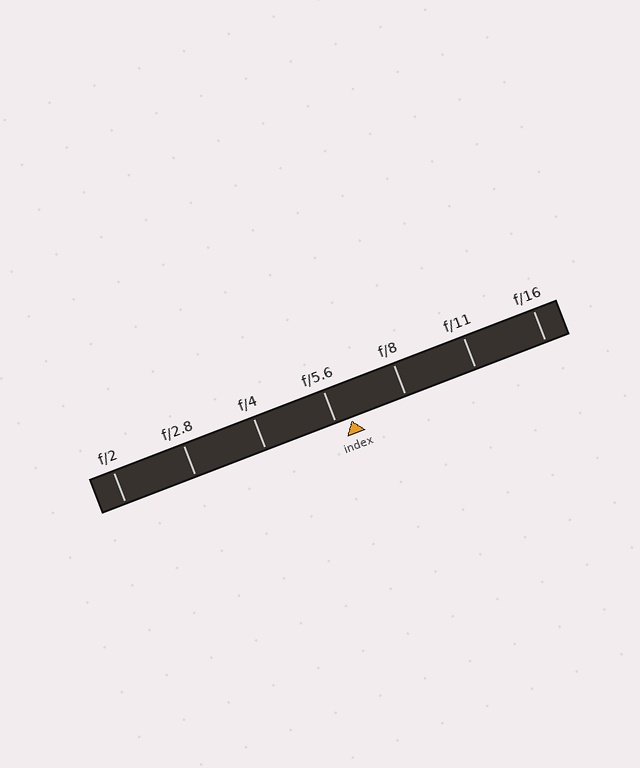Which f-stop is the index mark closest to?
The index mark is closest to f/5.6.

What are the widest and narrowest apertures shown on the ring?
The widest aperture shown is f/2 and the narrowest is f/16.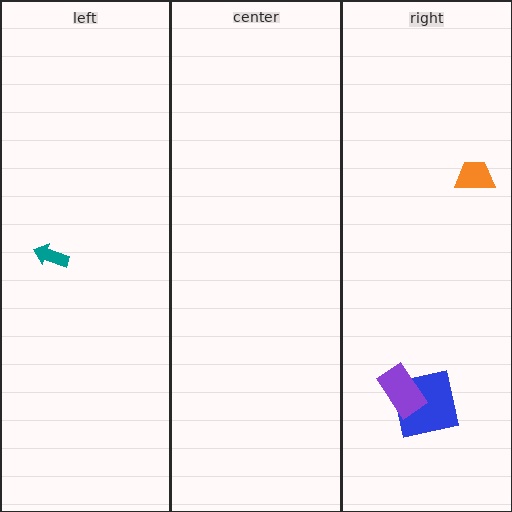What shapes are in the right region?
The blue square, the purple rectangle, the orange trapezoid.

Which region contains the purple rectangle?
The right region.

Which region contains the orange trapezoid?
The right region.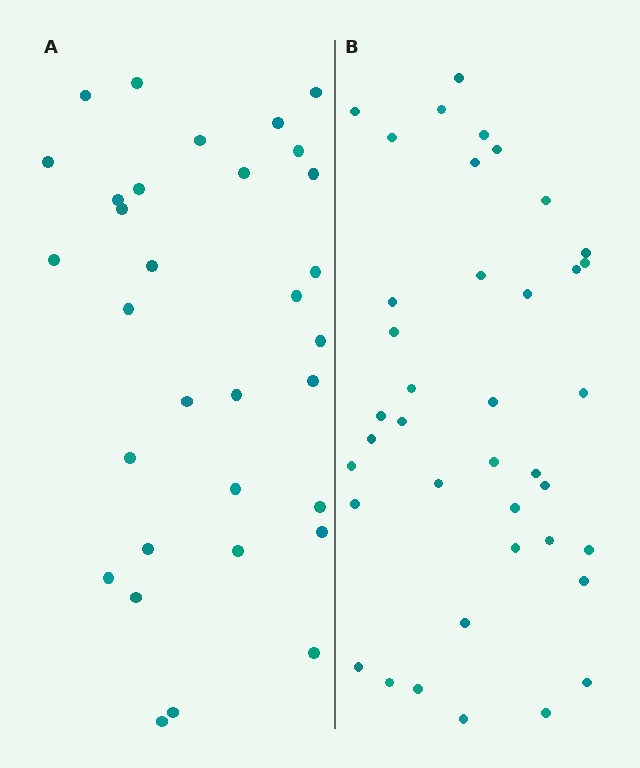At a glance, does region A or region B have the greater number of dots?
Region B (the right region) has more dots.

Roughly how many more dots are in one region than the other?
Region B has roughly 8 or so more dots than region A.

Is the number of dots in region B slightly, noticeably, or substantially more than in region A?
Region B has only slightly more — the two regions are fairly close. The ratio is roughly 1.2 to 1.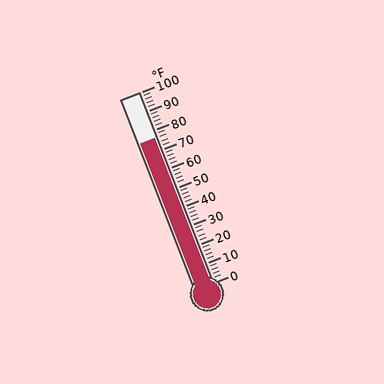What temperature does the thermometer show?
The thermometer shows approximately 76°F.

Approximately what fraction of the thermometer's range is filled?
The thermometer is filled to approximately 75% of its range.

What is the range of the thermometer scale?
The thermometer scale ranges from 0°F to 100°F.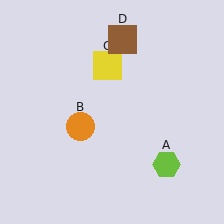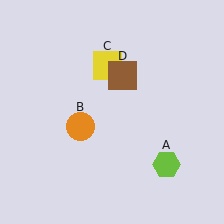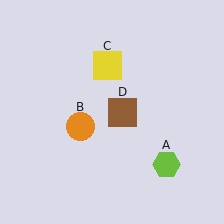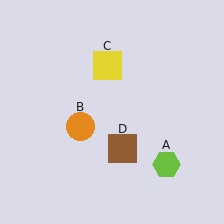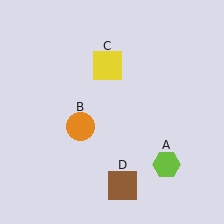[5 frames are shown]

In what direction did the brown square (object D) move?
The brown square (object D) moved down.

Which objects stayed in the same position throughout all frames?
Lime hexagon (object A) and orange circle (object B) and yellow square (object C) remained stationary.